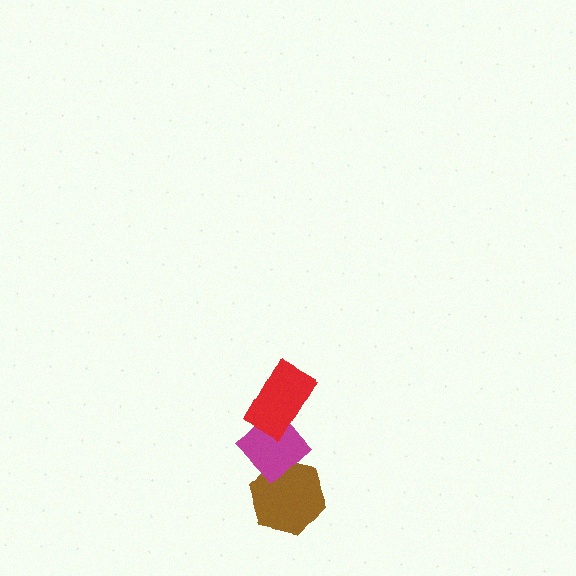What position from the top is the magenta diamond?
The magenta diamond is 2nd from the top.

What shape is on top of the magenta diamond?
The red rectangle is on top of the magenta diamond.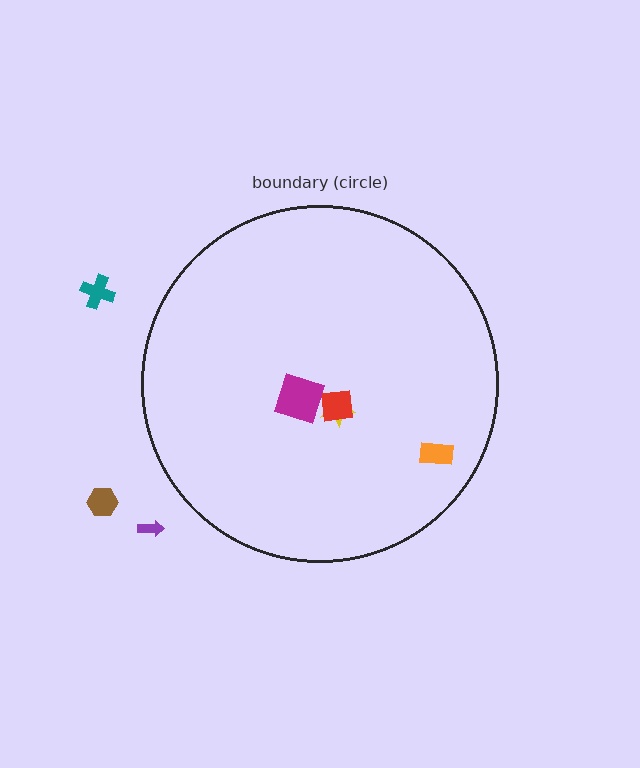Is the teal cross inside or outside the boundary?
Outside.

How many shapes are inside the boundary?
4 inside, 3 outside.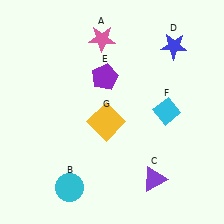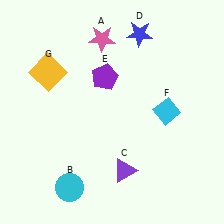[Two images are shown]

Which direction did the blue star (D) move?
The blue star (D) moved left.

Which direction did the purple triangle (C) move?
The purple triangle (C) moved left.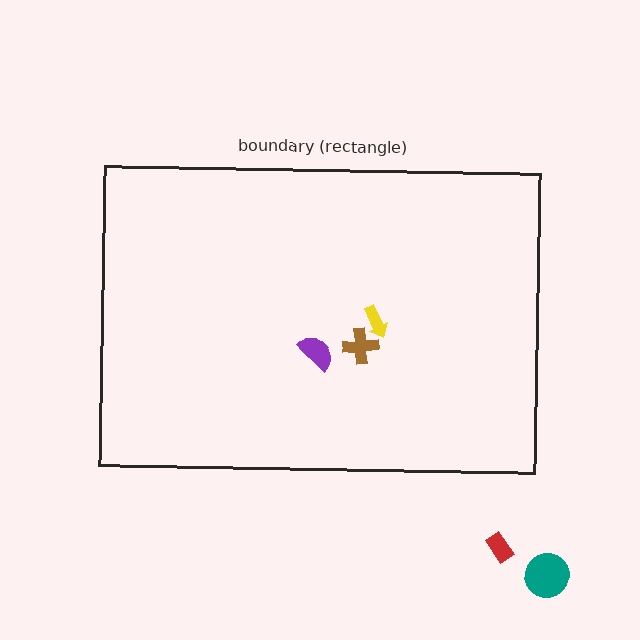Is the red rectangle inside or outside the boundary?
Outside.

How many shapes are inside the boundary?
3 inside, 2 outside.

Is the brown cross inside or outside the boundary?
Inside.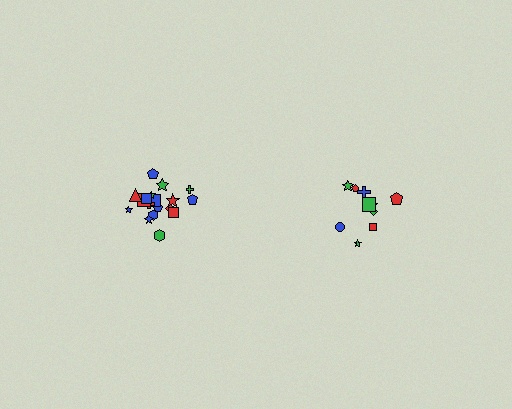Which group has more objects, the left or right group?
The left group.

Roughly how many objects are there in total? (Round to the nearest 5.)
Roughly 30 objects in total.